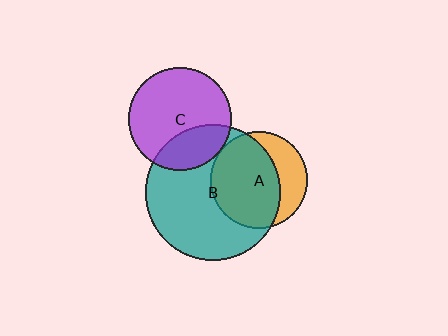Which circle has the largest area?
Circle B (teal).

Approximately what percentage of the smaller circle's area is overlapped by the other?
Approximately 70%.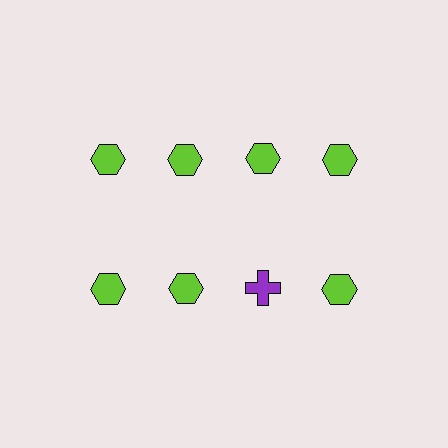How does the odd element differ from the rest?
It differs in both color (purple instead of lime) and shape (cross instead of hexagon).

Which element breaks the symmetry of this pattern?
The purple cross in the second row, center column breaks the symmetry. All other shapes are lime hexagons.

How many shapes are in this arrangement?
There are 8 shapes arranged in a grid pattern.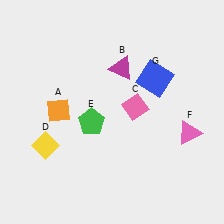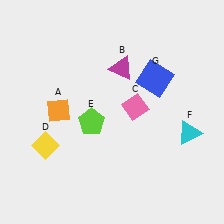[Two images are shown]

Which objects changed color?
E changed from green to lime. F changed from pink to cyan.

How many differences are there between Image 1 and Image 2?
There are 2 differences between the two images.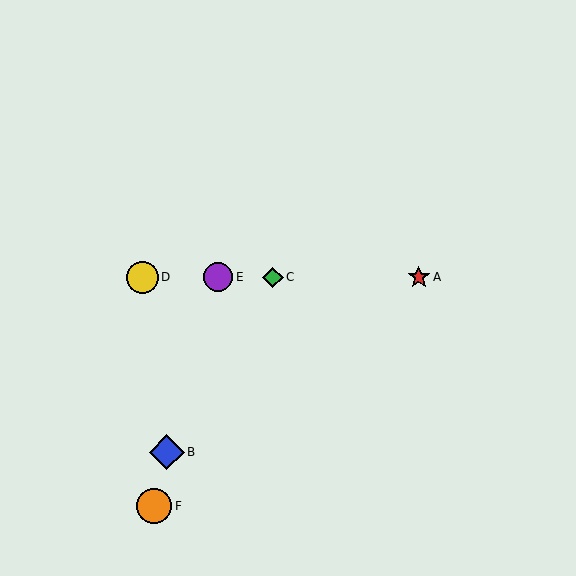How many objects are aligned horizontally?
4 objects (A, C, D, E) are aligned horizontally.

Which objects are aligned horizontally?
Objects A, C, D, E are aligned horizontally.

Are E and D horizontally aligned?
Yes, both are at y≈277.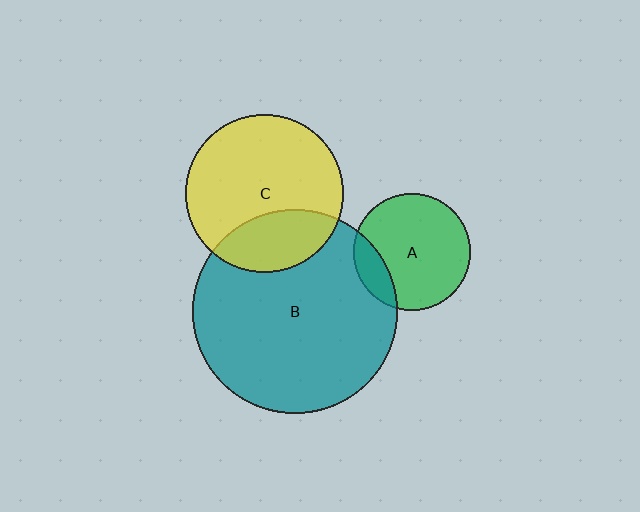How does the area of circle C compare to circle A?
Approximately 1.8 times.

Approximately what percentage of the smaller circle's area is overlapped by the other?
Approximately 15%.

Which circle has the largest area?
Circle B (teal).